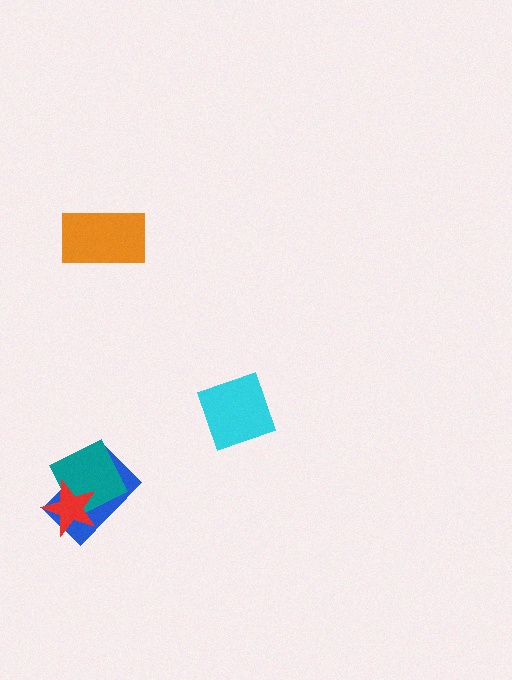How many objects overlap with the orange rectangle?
0 objects overlap with the orange rectangle.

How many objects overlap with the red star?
2 objects overlap with the red star.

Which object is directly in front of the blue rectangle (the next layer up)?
The teal square is directly in front of the blue rectangle.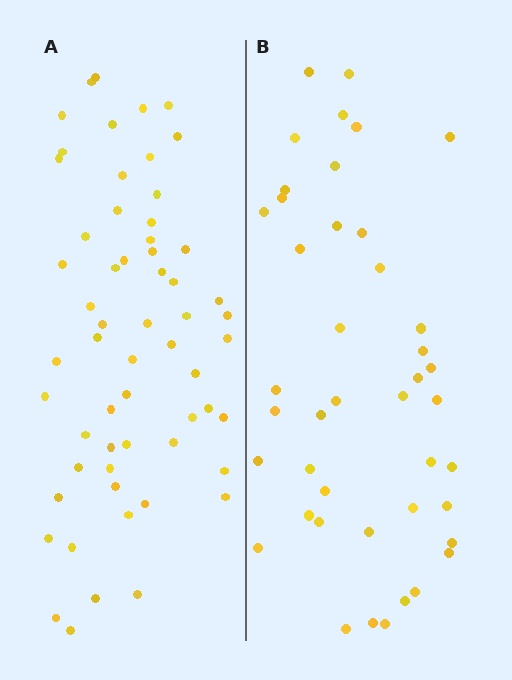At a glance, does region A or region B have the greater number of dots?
Region A (the left region) has more dots.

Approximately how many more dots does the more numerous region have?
Region A has approximately 15 more dots than region B.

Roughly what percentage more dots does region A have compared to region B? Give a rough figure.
About 35% more.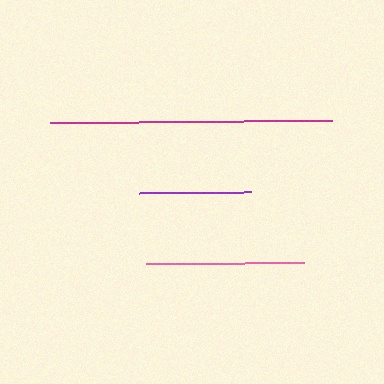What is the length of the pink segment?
The pink segment is approximately 158 pixels long.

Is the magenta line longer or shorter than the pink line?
The magenta line is longer than the pink line.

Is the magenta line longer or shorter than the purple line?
The magenta line is longer than the purple line.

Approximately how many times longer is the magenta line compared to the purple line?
The magenta line is approximately 2.5 times the length of the purple line.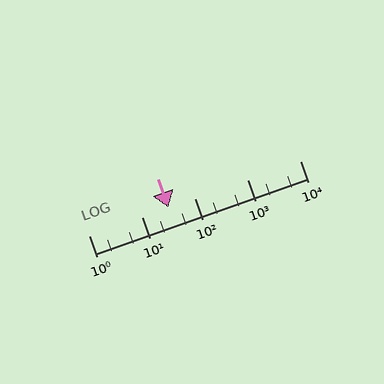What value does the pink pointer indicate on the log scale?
The pointer indicates approximately 32.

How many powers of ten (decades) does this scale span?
The scale spans 4 decades, from 1 to 10000.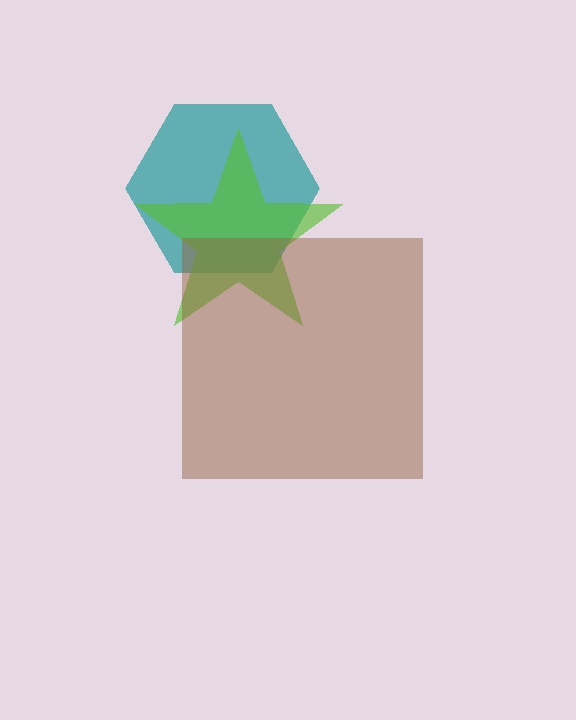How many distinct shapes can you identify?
There are 3 distinct shapes: a teal hexagon, a lime star, a brown square.